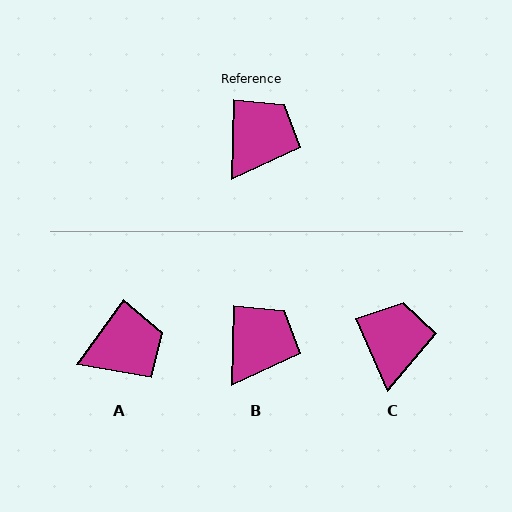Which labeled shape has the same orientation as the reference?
B.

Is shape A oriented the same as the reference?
No, it is off by about 34 degrees.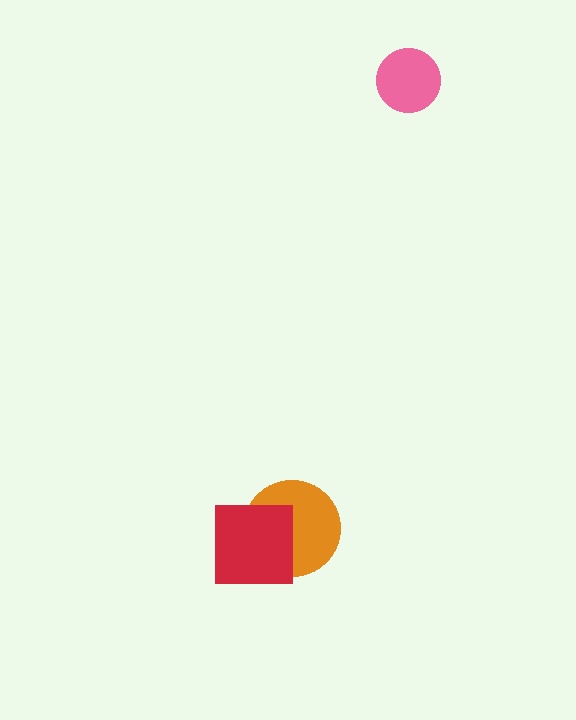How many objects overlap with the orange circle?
1 object overlaps with the orange circle.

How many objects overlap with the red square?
1 object overlaps with the red square.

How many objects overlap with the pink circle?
0 objects overlap with the pink circle.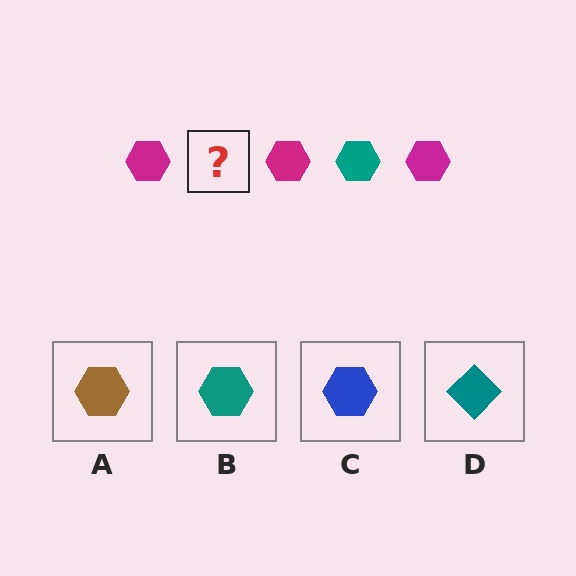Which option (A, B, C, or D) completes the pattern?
B.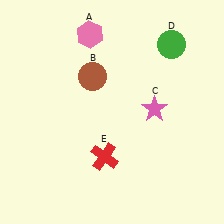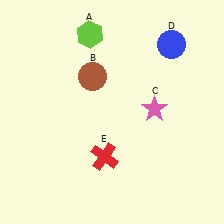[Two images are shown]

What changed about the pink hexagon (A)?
In Image 1, A is pink. In Image 2, it changed to lime.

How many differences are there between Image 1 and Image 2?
There are 2 differences between the two images.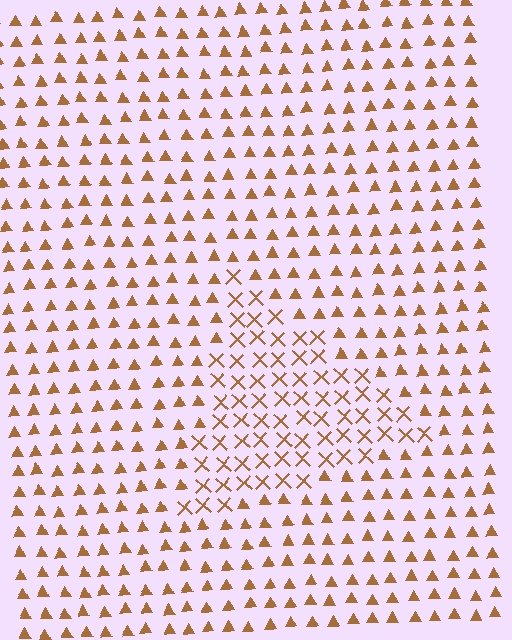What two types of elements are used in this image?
The image uses X marks inside the triangle region and triangles outside it.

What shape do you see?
I see a triangle.